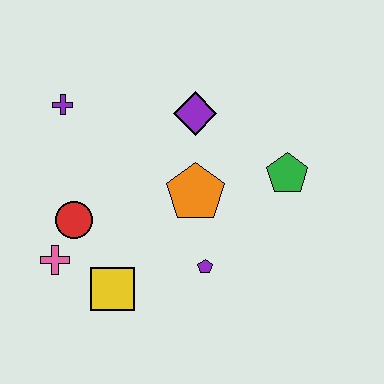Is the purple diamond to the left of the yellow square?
No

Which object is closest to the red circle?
The pink cross is closest to the red circle.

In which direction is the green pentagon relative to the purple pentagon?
The green pentagon is above the purple pentagon.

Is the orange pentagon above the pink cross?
Yes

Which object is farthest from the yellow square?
The green pentagon is farthest from the yellow square.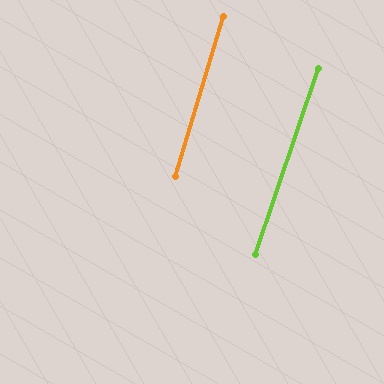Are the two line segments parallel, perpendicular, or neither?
Parallel — their directions differ by only 2.0°.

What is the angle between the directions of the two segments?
Approximately 2 degrees.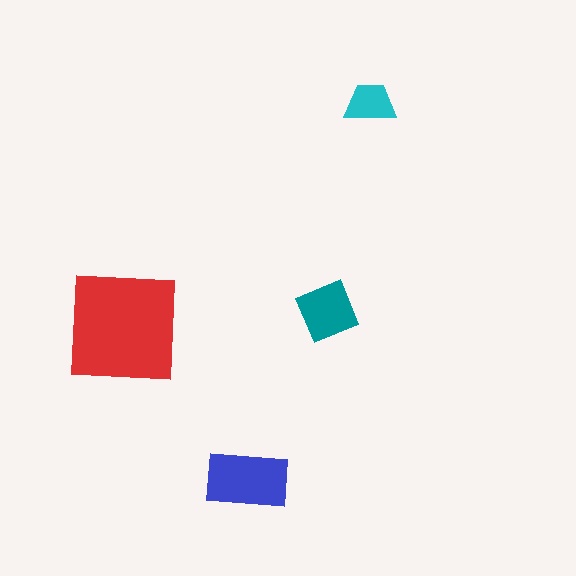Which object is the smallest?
The cyan trapezoid.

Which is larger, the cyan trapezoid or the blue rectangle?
The blue rectangle.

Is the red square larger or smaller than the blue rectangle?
Larger.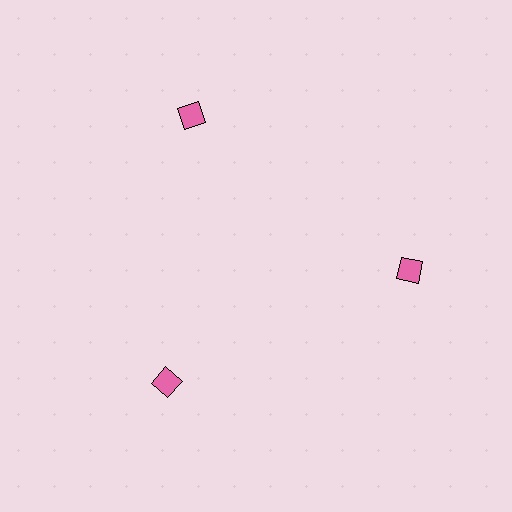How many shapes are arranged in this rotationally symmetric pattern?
There are 3 shapes, arranged in 3 groups of 1.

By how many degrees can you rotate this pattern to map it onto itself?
The pattern maps onto itself every 120 degrees of rotation.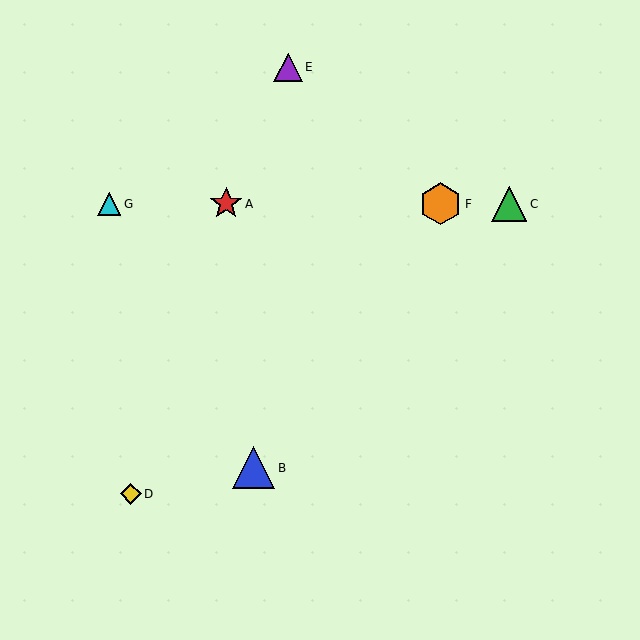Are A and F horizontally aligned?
Yes, both are at y≈204.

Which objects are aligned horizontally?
Objects A, C, F, G are aligned horizontally.